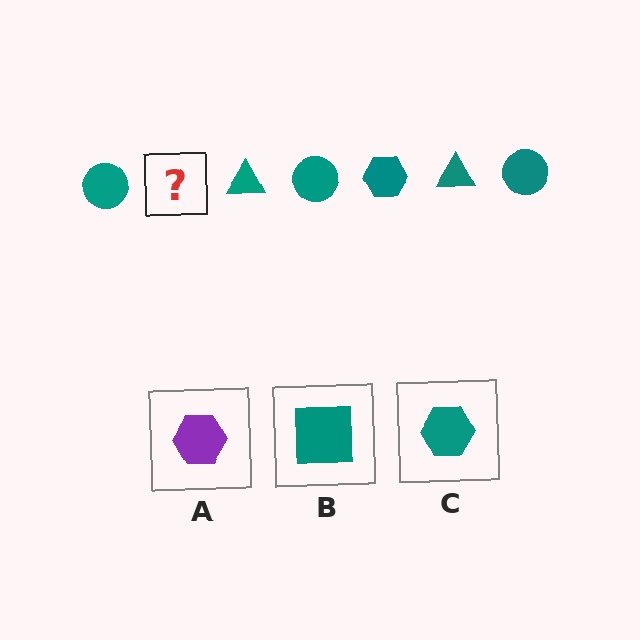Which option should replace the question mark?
Option C.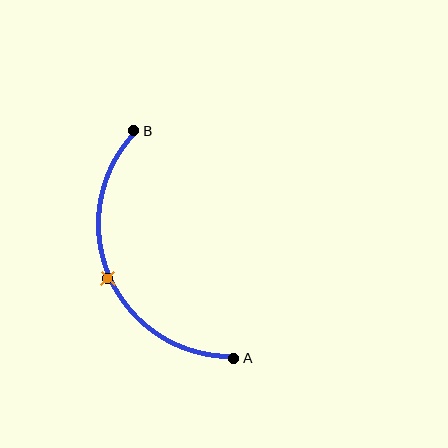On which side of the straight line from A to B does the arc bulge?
The arc bulges to the left of the straight line connecting A and B.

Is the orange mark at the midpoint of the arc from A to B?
Yes. The orange mark lies on the arc at equal arc-length from both A and B — it is the arc midpoint.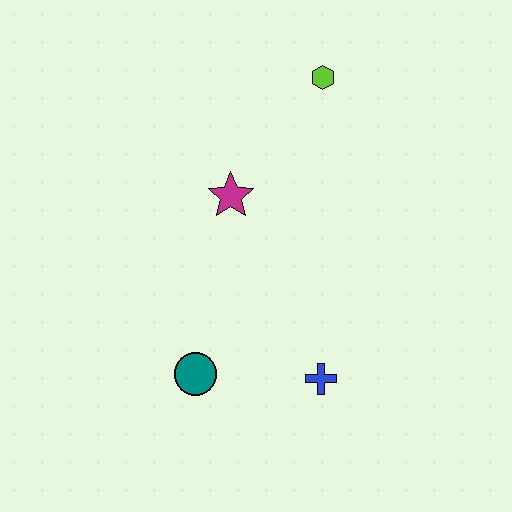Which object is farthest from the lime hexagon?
The teal circle is farthest from the lime hexagon.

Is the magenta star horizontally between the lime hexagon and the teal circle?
Yes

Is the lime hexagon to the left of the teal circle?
No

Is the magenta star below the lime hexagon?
Yes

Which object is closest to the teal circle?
The blue cross is closest to the teal circle.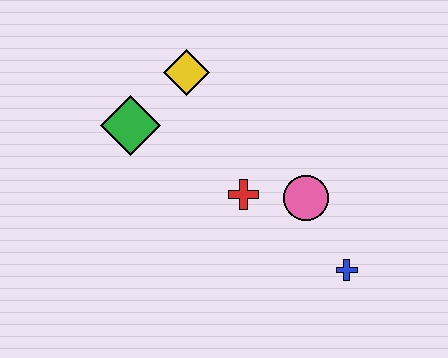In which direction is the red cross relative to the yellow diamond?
The red cross is below the yellow diamond.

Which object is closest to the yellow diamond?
The green diamond is closest to the yellow diamond.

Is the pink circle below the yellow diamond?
Yes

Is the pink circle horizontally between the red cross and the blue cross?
Yes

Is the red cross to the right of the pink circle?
No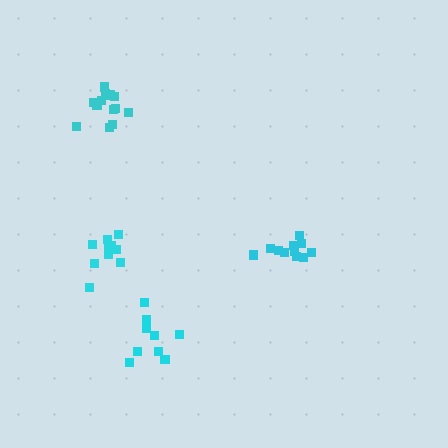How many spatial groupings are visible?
There are 4 spatial groupings.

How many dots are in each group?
Group 1: 11 dots, Group 2: 10 dots, Group 3: 13 dots, Group 4: 9 dots (43 total).